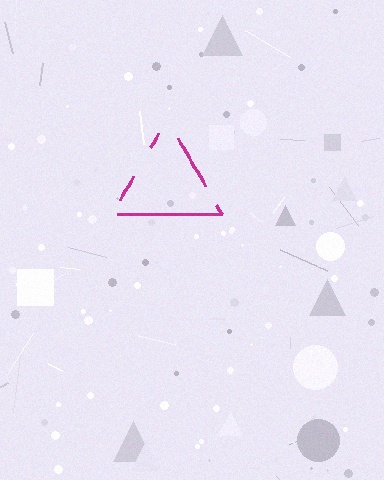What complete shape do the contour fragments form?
The contour fragments form a triangle.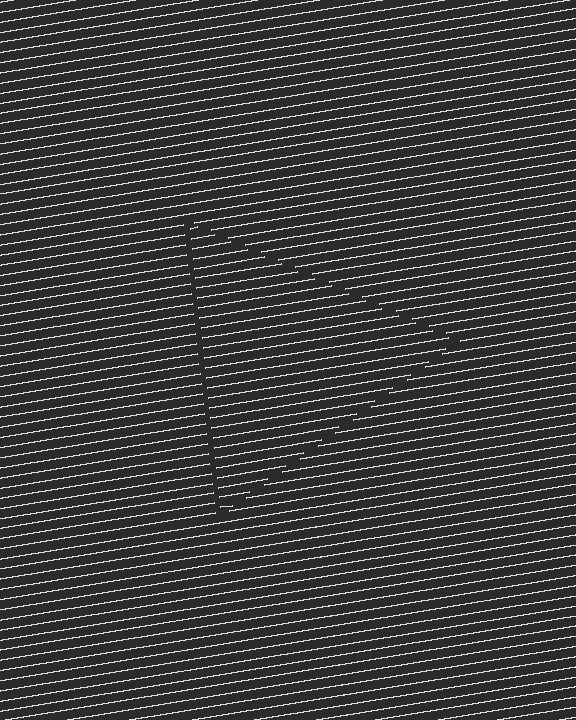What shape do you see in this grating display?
An illusory triangle. The interior of the shape contains the same grating, shifted by half a period — the contour is defined by the phase discontinuity where line-ends from the inner and outer gratings abut.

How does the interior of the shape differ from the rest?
The interior of the shape contains the same grating, shifted by half a period — the contour is defined by the phase discontinuity where line-ends from the inner and outer gratings abut.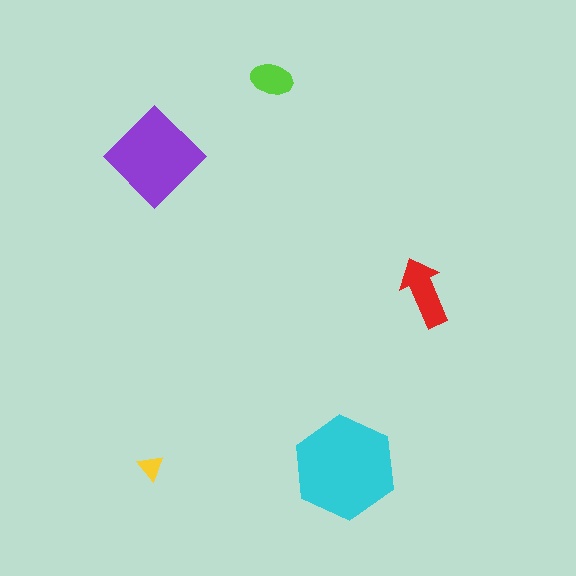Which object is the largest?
The cyan hexagon.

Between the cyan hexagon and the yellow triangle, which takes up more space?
The cyan hexagon.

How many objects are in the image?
There are 5 objects in the image.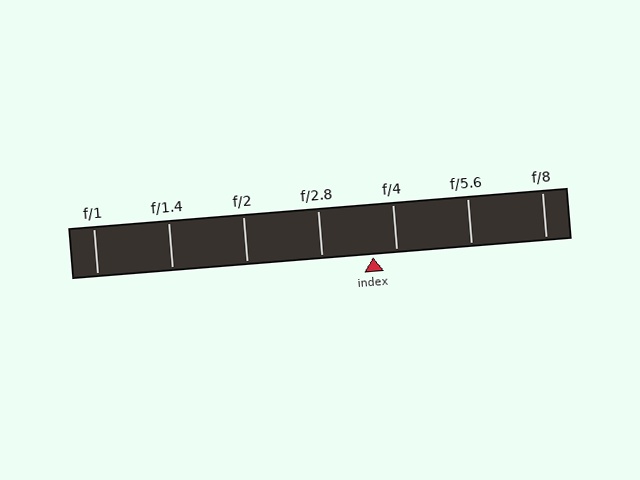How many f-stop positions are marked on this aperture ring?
There are 7 f-stop positions marked.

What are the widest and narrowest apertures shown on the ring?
The widest aperture shown is f/1 and the narrowest is f/8.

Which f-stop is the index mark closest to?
The index mark is closest to f/4.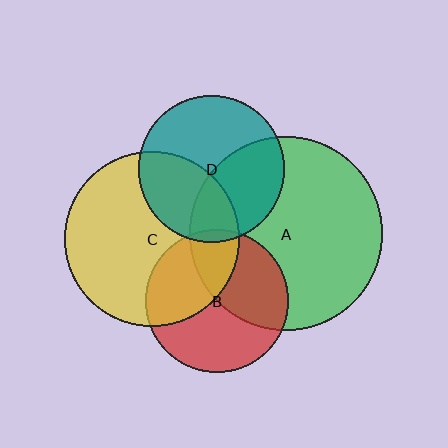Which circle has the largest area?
Circle A (green).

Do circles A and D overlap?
Yes.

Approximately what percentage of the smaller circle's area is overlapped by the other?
Approximately 40%.